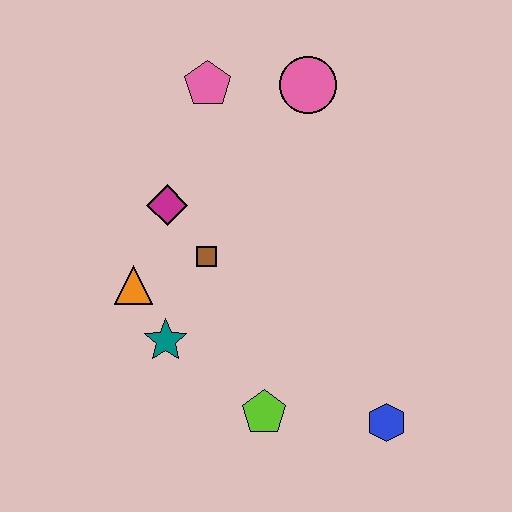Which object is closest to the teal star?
The orange triangle is closest to the teal star.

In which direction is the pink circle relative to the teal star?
The pink circle is above the teal star.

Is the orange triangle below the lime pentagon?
No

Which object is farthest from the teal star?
The pink circle is farthest from the teal star.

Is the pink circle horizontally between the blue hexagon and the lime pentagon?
Yes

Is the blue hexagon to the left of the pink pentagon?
No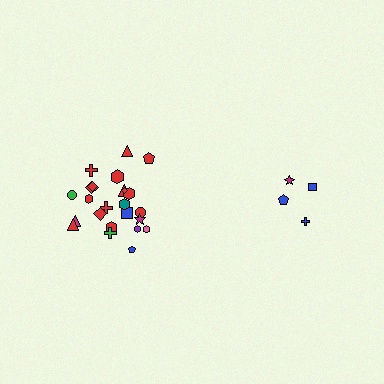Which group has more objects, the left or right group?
The left group.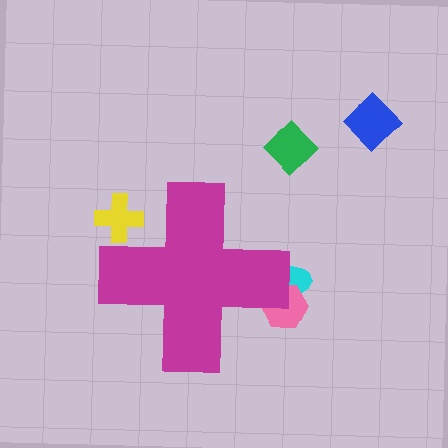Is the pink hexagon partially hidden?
Yes, the pink hexagon is partially hidden behind the magenta cross.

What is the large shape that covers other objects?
A magenta cross.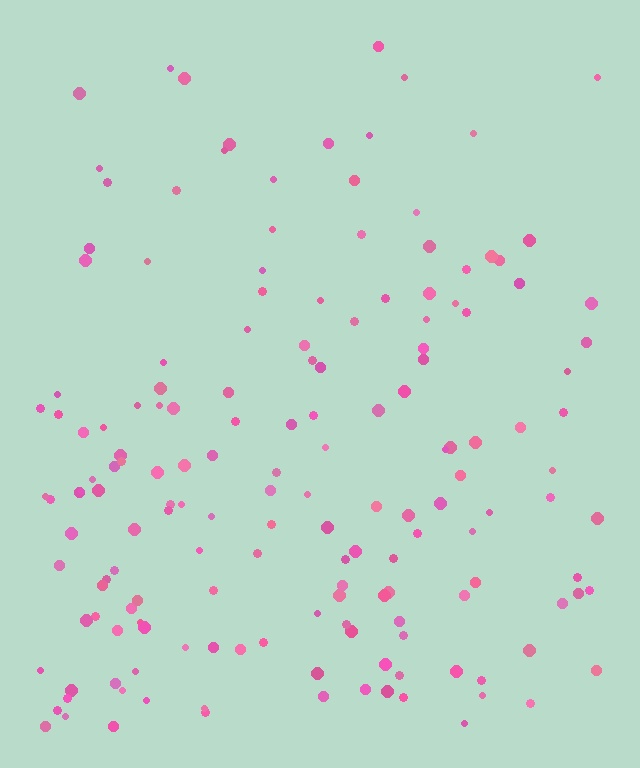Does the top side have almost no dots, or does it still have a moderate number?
Still a moderate number, just noticeably fewer than the bottom.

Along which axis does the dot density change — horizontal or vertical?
Vertical.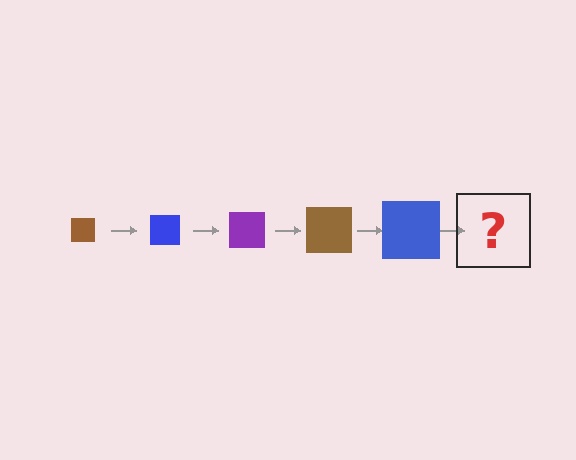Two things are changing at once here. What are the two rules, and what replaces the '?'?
The two rules are that the square grows larger each step and the color cycles through brown, blue, and purple. The '?' should be a purple square, larger than the previous one.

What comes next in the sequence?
The next element should be a purple square, larger than the previous one.